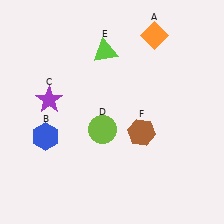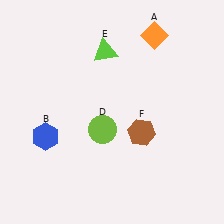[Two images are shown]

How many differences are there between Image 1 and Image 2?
There is 1 difference between the two images.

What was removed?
The purple star (C) was removed in Image 2.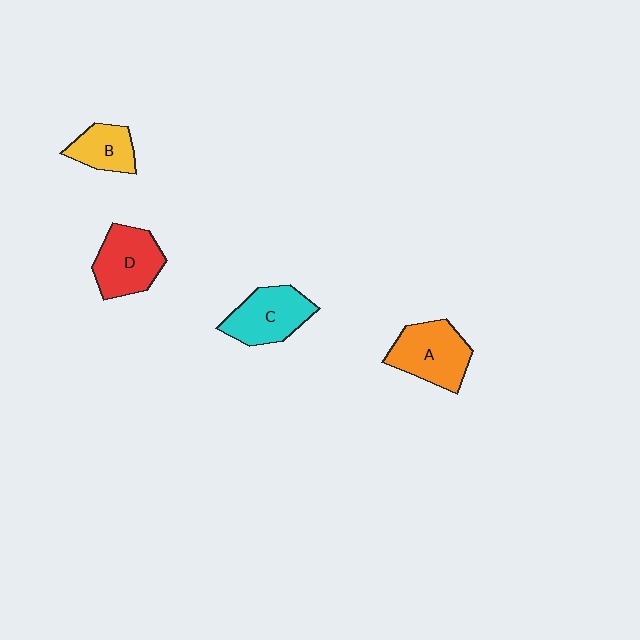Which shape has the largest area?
Shape A (orange).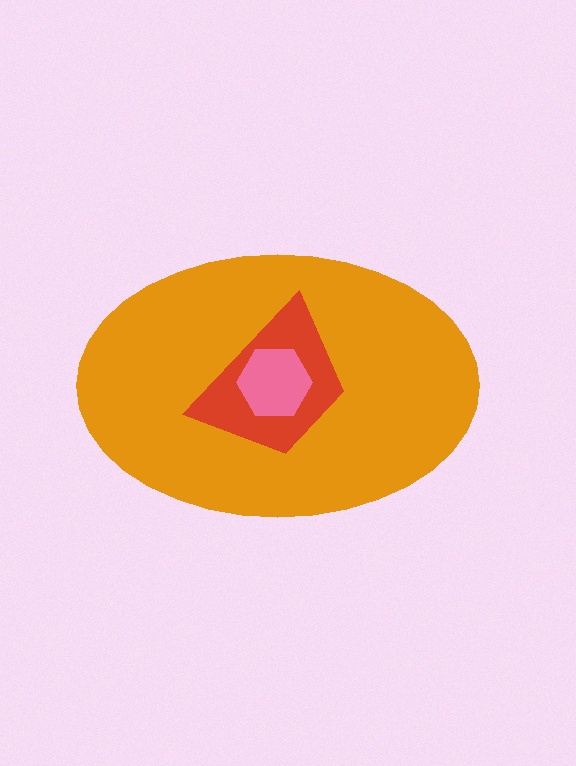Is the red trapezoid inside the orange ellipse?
Yes.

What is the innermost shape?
The pink hexagon.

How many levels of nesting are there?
3.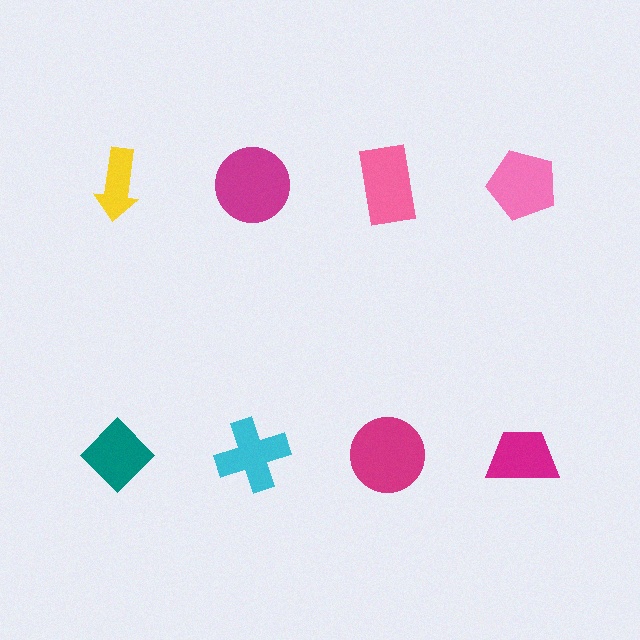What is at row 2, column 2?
A cyan cross.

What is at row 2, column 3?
A magenta circle.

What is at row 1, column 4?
A pink pentagon.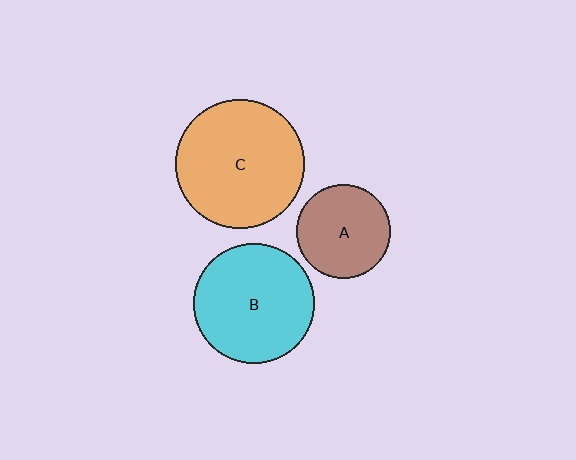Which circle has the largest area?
Circle C (orange).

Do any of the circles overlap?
No, none of the circles overlap.